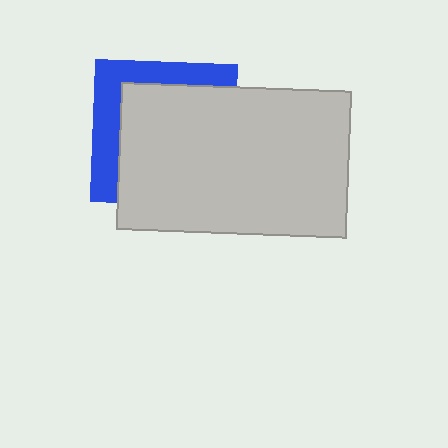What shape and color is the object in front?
The object in front is a light gray rectangle.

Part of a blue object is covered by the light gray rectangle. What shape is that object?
It is a square.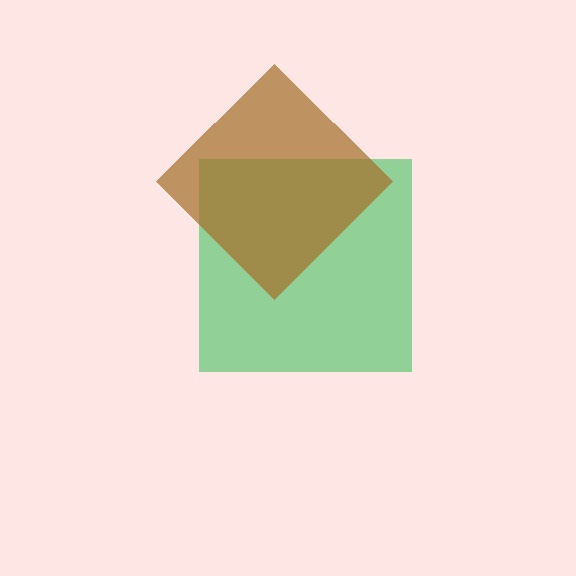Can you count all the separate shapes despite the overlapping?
Yes, there are 2 separate shapes.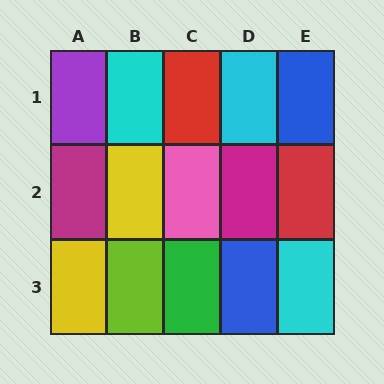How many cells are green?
1 cell is green.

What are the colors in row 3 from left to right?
Yellow, lime, green, blue, cyan.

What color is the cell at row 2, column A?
Magenta.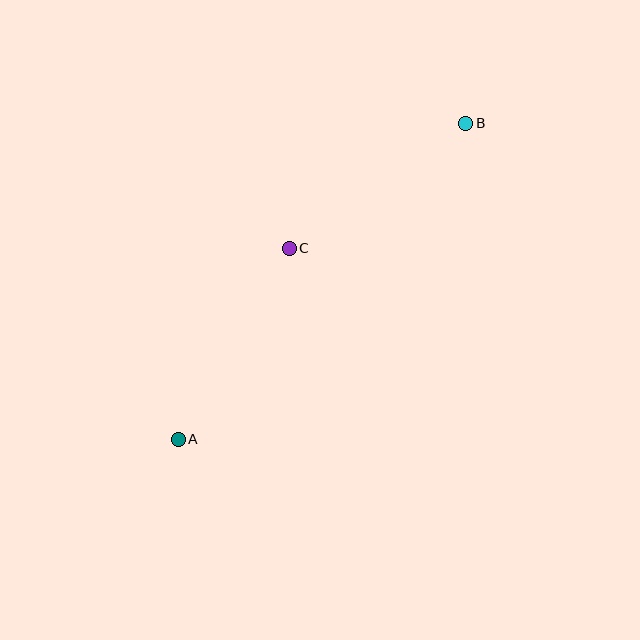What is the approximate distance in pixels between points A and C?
The distance between A and C is approximately 221 pixels.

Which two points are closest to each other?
Points B and C are closest to each other.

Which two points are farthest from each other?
Points A and B are farthest from each other.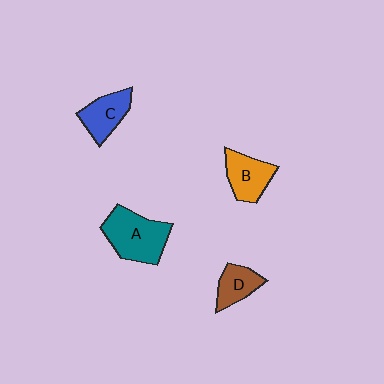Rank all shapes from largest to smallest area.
From largest to smallest: A (teal), B (orange), C (blue), D (brown).